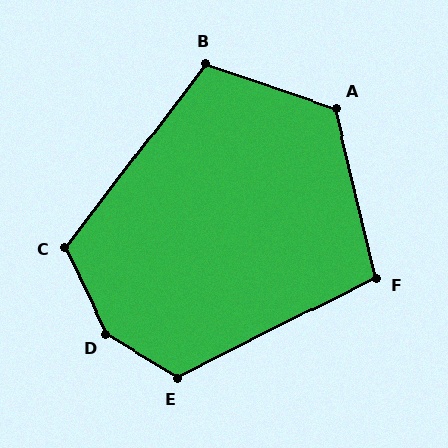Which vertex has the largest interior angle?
D, at approximately 147 degrees.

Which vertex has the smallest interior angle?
F, at approximately 104 degrees.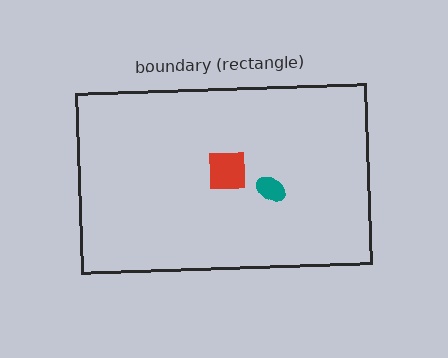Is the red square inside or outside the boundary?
Inside.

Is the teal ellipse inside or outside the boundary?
Inside.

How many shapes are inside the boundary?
2 inside, 0 outside.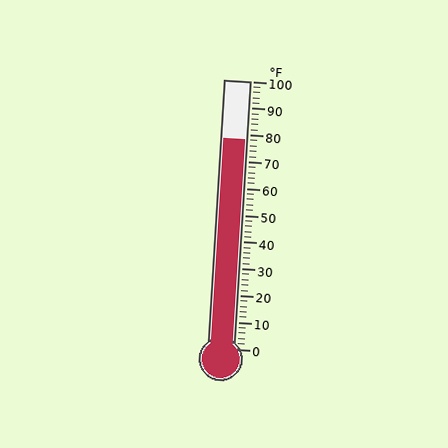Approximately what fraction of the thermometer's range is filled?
The thermometer is filled to approximately 80% of its range.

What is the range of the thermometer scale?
The thermometer scale ranges from 0°F to 100°F.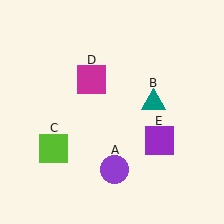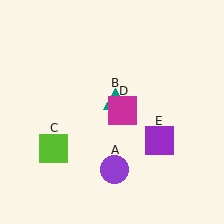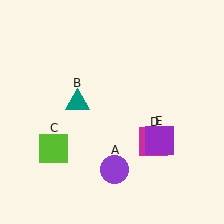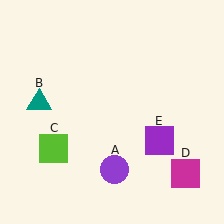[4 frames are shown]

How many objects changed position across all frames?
2 objects changed position: teal triangle (object B), magenta square (object D).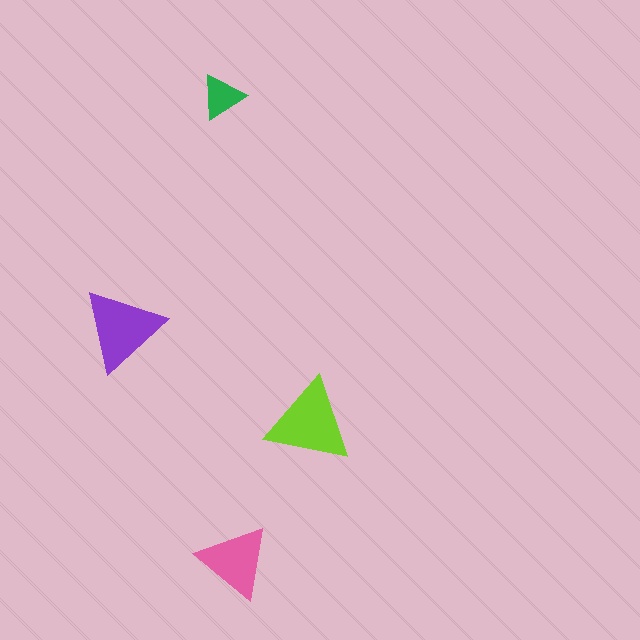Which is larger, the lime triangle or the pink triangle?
The lime one.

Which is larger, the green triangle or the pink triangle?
The pink one.